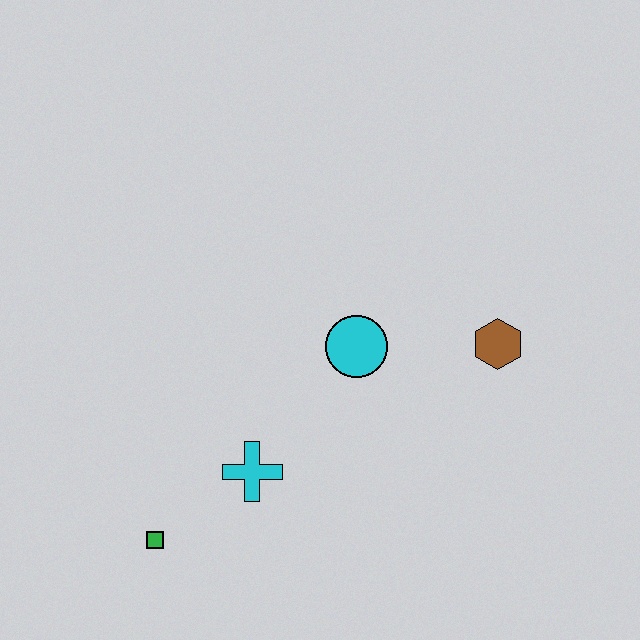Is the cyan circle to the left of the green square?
No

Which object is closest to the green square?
The cyan cross is closest to the green square.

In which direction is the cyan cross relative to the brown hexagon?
The cyan cross is to the left of the brown hexagon.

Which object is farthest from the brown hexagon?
The green square is farthest from the brown hexagon.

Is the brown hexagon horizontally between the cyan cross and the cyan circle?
No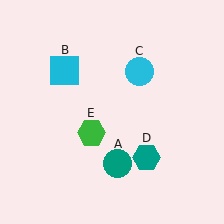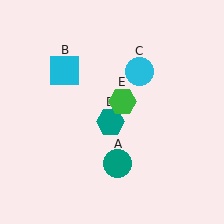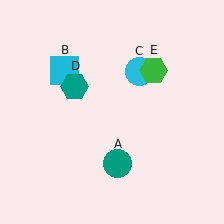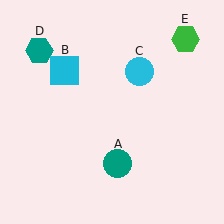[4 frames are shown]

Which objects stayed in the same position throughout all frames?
Teal circle (object A) and cyan square (object B) and cyan circle (object C) remained stationary.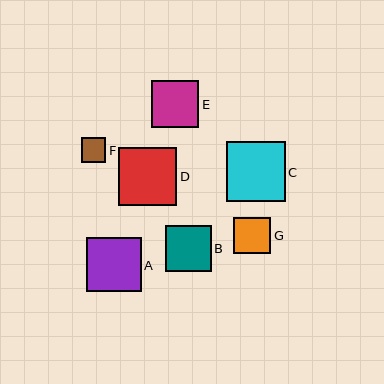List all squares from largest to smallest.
From largest to smallest: C, D, A, E, B, G, F.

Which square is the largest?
Square C is the largest with a size of approximately 59 pixels.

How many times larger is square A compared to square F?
Square A is approximately 2.2 times the size of square F.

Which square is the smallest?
Square F is the smallest with a size of approximately 25 pixels.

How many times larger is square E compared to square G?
Square E is approximately 1.3 times the size of square G.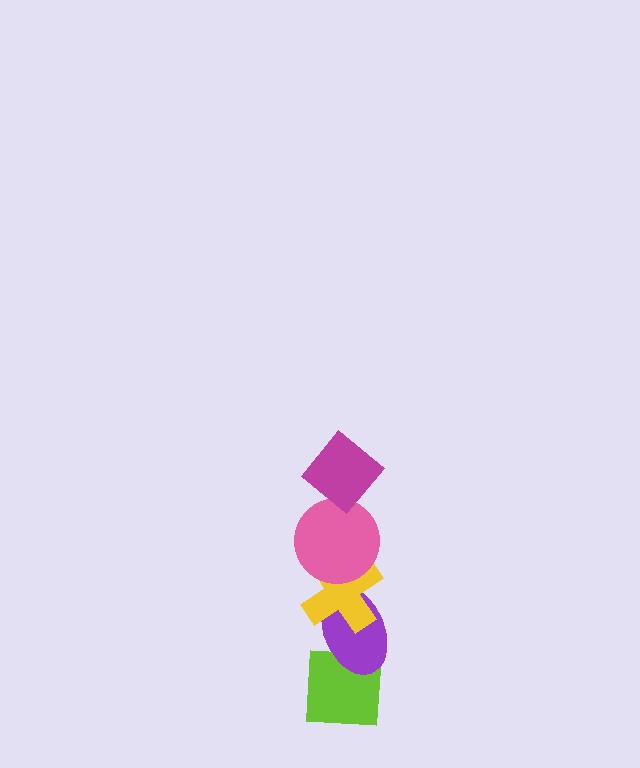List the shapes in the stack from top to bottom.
From top to bottom: the magenta diamond, the pink circle, the yellow cross, the purple ellipse, the lime square.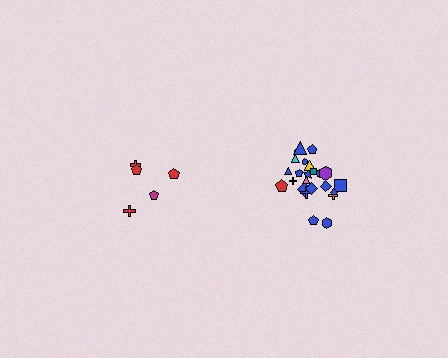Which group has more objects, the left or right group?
The right group.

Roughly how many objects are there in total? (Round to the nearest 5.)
Roughly 30 objects in total.